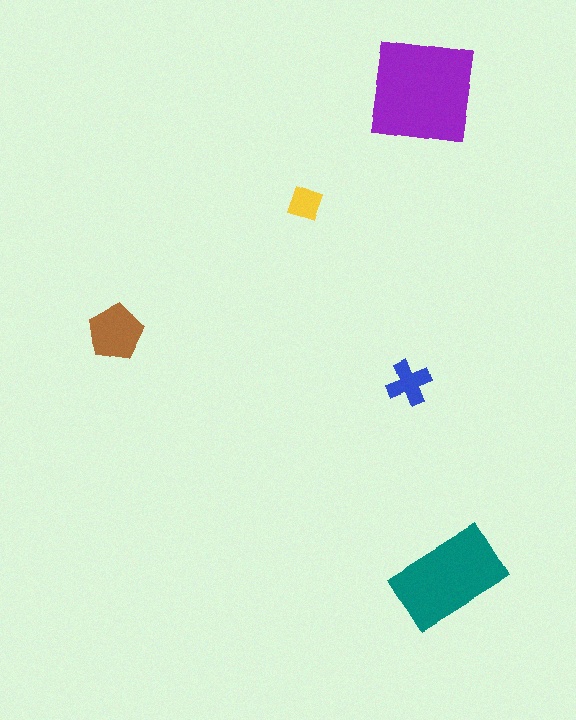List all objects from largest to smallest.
The purple square, the teal rectangle, the brown pentagon, the blue cross, the yellow square.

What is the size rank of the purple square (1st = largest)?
1st.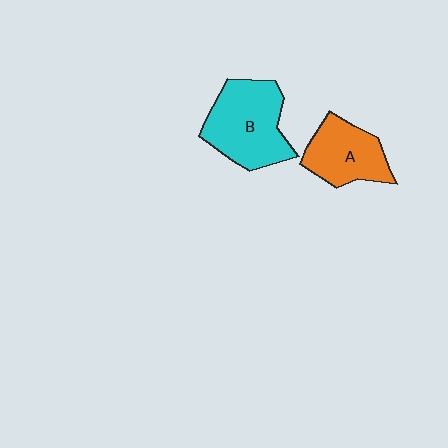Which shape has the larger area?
Shape B (cyan).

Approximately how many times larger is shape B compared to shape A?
Approximately 1.4 times.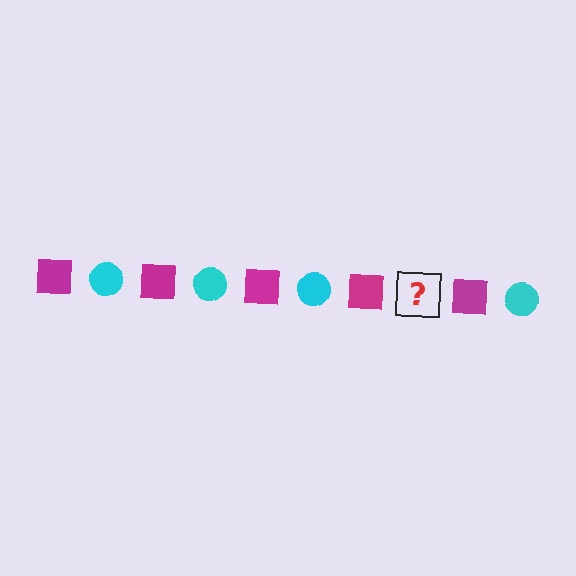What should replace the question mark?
The question mark should be replaced with a cyan circle.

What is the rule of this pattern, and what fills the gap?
The rule is that the pattern alternates between magenta square and cyan circle. The gap should be filled with a cyan circle.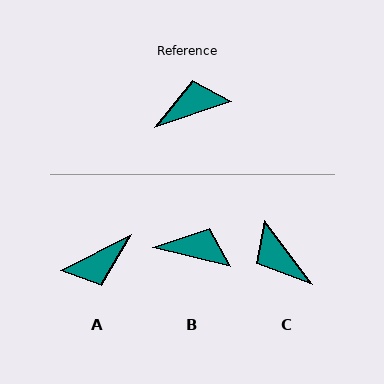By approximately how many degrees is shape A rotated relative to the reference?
Approximately 172 degrees clockwise.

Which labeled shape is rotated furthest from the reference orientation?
A, about 172 degrees away.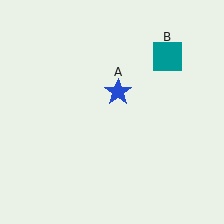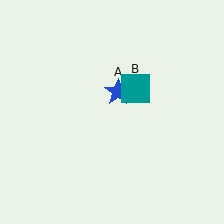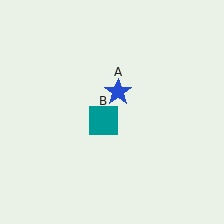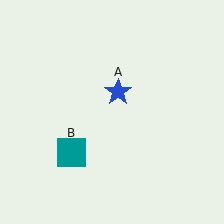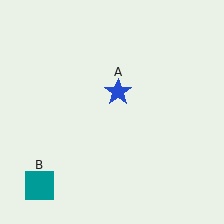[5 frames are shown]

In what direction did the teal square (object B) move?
The teal square (object B) moved down and to the left.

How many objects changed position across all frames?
1 object changed position: teal square (object B).